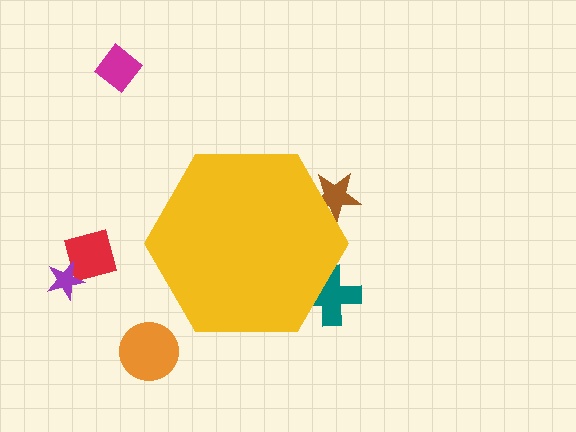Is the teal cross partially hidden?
Yes, the teal cross is partially hidden behind the yellow hexagon.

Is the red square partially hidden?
No, the red square is fully visible.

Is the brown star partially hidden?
Yes, the brown star is partially hidden behind the yellow hexagon.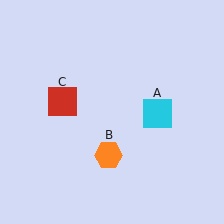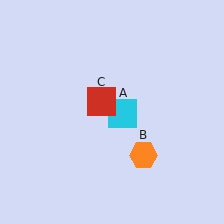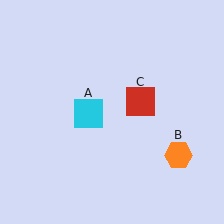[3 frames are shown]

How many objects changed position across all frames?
3 objects changed position: cyan square (object A), orange hexagon (object B), red square (object C).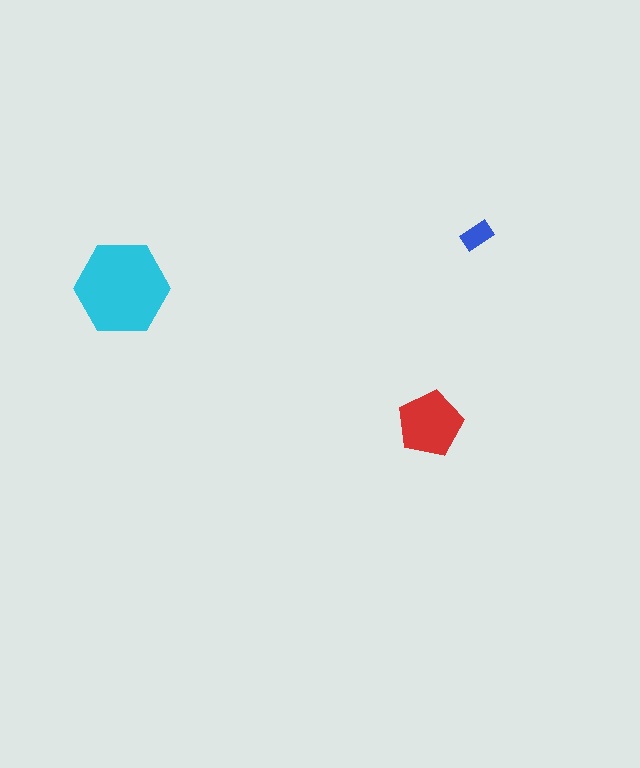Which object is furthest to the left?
The cyan hexagon is leftmost.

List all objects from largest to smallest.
The cyan hexagon, the red pentagon, the blue rectangle.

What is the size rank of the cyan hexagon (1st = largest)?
1st.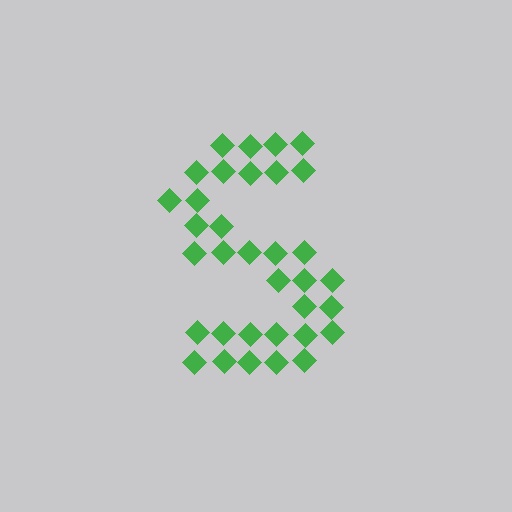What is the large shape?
The large shape is the letter S.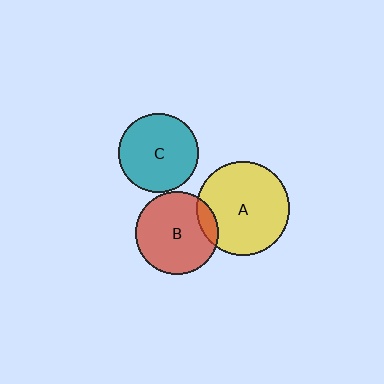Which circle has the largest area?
Circle A (yellow).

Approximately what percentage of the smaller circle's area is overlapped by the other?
Approximately 10%.